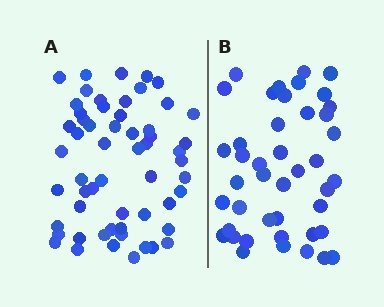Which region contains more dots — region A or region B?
Region A (the left region) has more dots.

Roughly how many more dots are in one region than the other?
Region A has approximately 15 more dots than region B.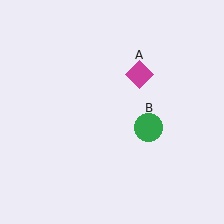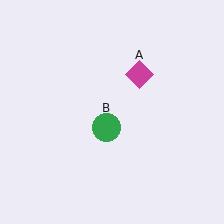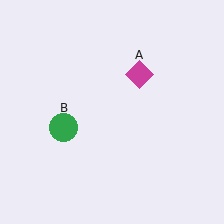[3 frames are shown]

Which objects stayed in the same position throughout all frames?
Magenta diamond (object A) remained stationary.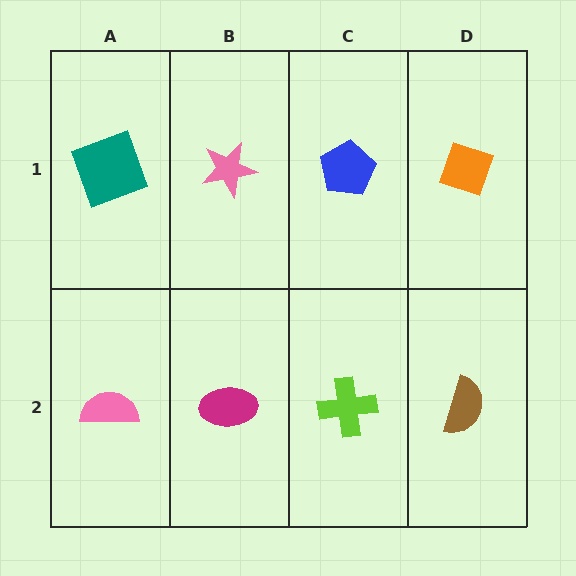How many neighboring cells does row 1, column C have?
3.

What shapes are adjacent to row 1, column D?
A brown semicircle (row 2, column D), a blue pentagon (row 1, column C).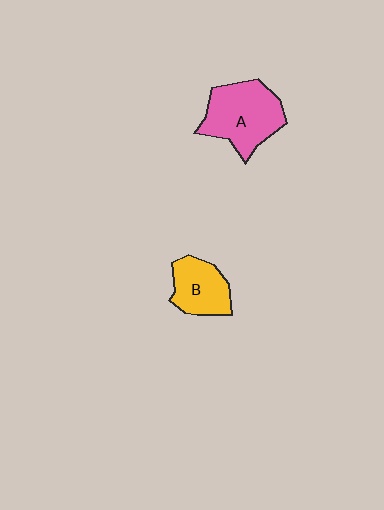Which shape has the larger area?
Shape A (pink).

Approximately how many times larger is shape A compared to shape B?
Approximately 1.5 times.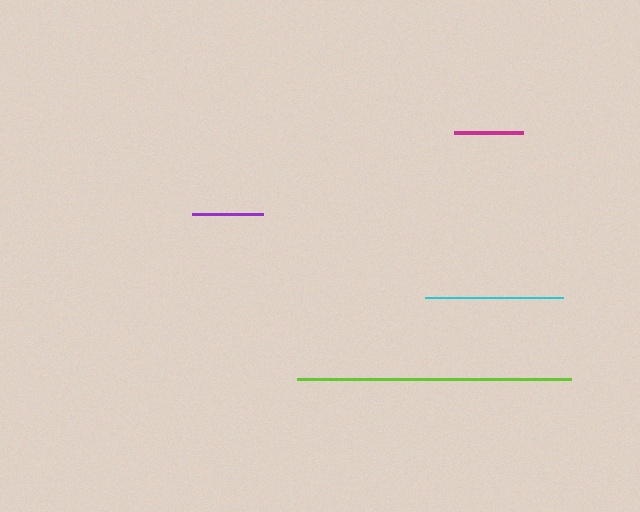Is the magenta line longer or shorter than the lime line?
The lime line is longer than the magenta line.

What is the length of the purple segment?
The purple segment is approximately 71 pixels long.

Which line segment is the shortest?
The magenta line is the shortest at approximately 69 pixels.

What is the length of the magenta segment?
The magenta segment is approximately 69 pixels long.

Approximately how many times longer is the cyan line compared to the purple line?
The cyan line is approximately 1.9 times the length of the purple line.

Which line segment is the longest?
The lime line is the longest at approximately 274 pixels.